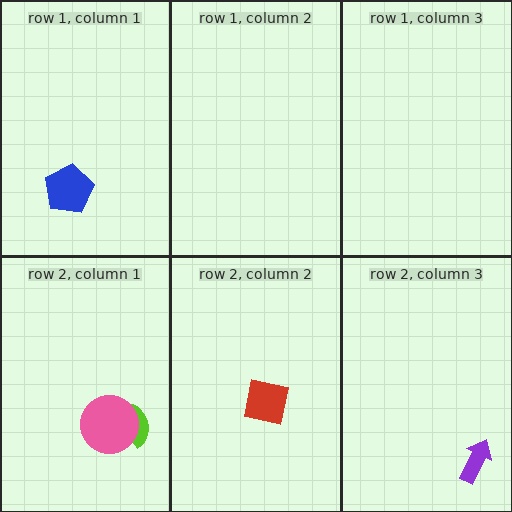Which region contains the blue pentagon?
The row 1, column 1 region.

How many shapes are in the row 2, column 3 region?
1.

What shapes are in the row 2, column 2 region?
The red square.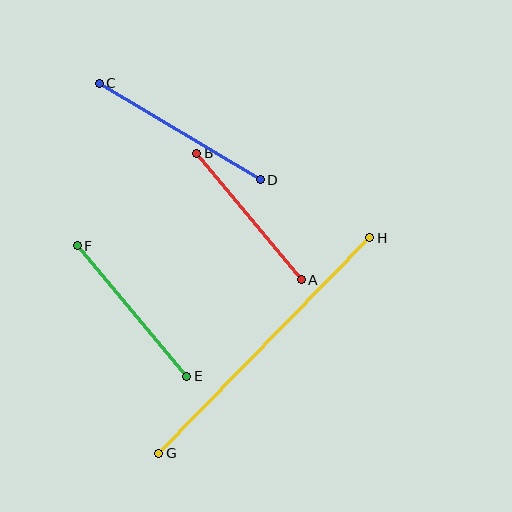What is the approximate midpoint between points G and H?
The midpoint is at approximately (264, 345) pixels.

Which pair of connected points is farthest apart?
Points G and H are farthest apart.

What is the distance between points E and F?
The distance is approximately 170 pixels.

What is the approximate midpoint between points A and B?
The midpoint is at approximately (249, 216) pixels.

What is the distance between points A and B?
The distance is approximately 164 pixels.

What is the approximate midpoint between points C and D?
The midpoint is at approximately (180, 131) pixels.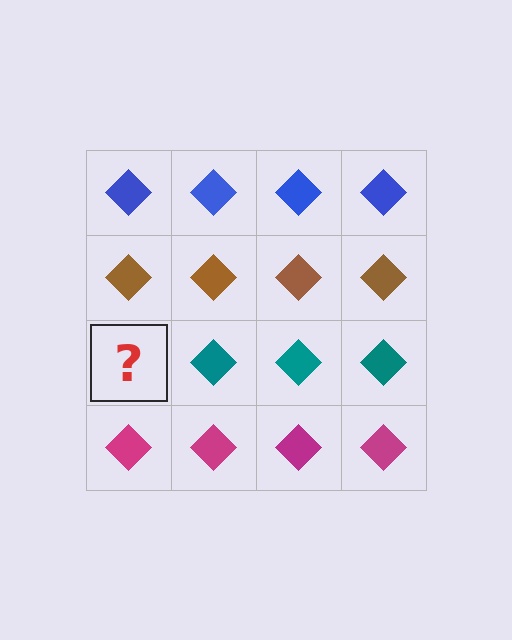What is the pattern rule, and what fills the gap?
The rule is that each row has a consistent color. The gap should be filled with a teal diamond.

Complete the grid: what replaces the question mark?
The question mark should be replaced with a teal diamond.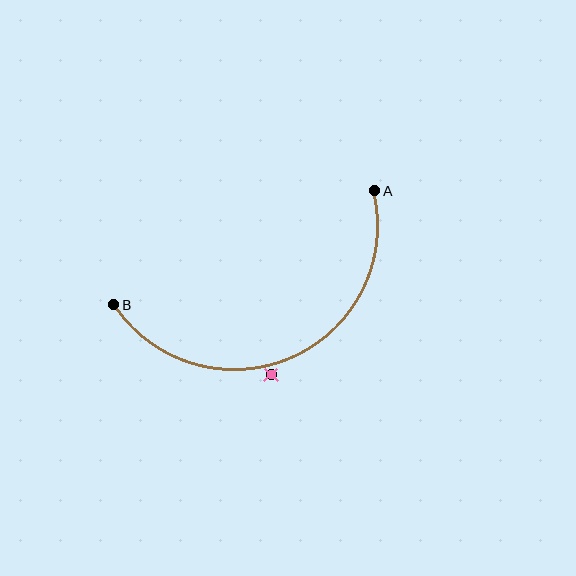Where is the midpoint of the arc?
The arc midpoint is the point on the curve farthest from the straight line joining A and B. It sits below that line.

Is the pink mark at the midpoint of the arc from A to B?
No — the pink mark does not lie on the arc at all. It sits slightly outside the curve.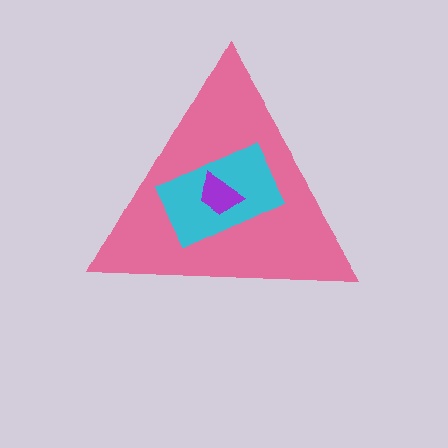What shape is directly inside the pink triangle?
The cyan rectangle.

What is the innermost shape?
The purple trapezoid.